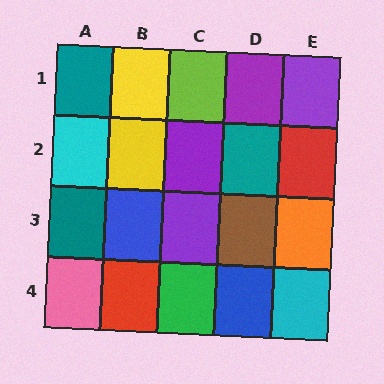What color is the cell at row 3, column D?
Brown.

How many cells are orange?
1 cell is orange.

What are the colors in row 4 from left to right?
Pink, red, green, blue, cyan.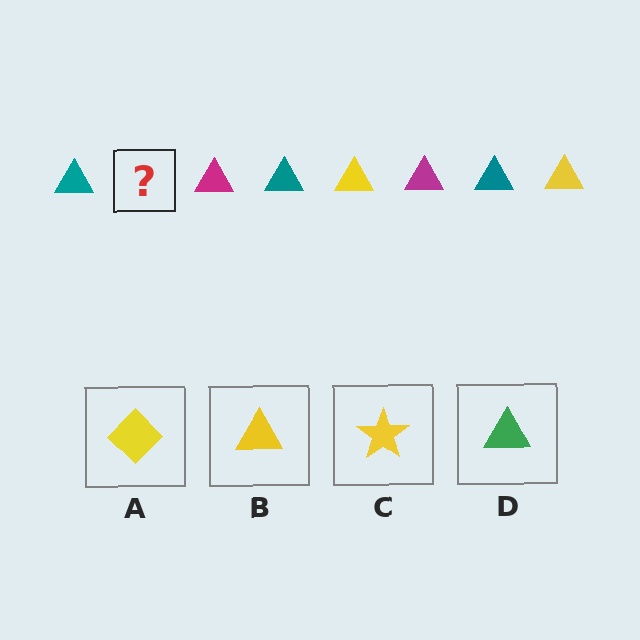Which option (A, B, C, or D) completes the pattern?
B.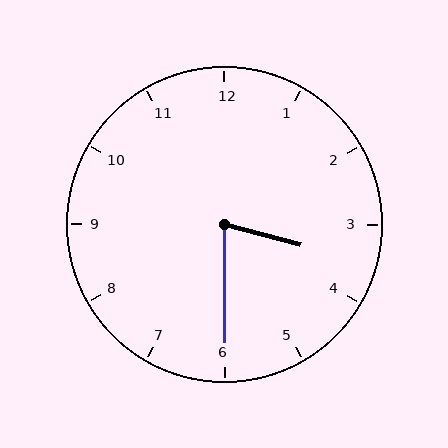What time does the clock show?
3:30.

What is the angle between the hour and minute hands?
Approximately 75 degrees.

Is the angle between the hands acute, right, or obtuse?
It is acute.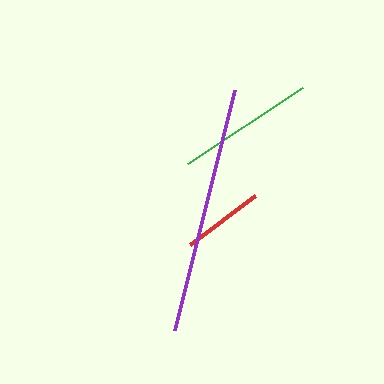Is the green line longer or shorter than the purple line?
The purple line is longer than the green line.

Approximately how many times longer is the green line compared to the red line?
The green line is approximately 1.7 times the length of the red line.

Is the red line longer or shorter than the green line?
The green line is longer than the red line.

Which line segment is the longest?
The purple line is the longest at approximately 247 pixels.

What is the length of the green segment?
The green segment is approximately 137 pixels long.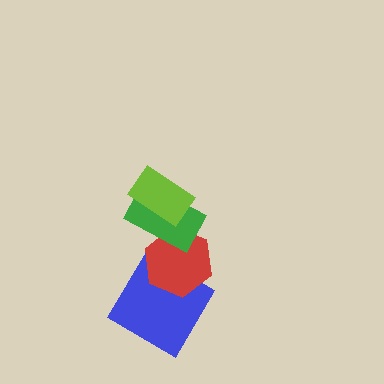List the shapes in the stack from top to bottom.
From top to bottom: the lime rectangle, the green rectangle, the red hexagon, the blue diamond.